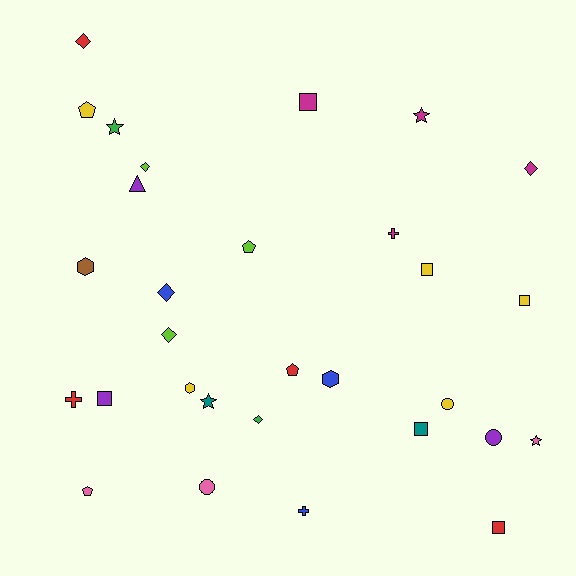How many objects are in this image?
There are 30 objects.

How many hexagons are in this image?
There are 3 hexagons.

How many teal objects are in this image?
There are 2 teal objects.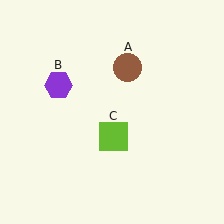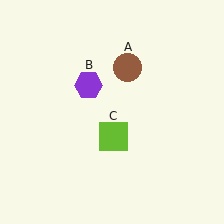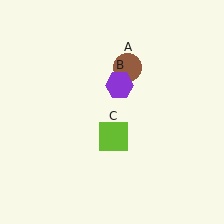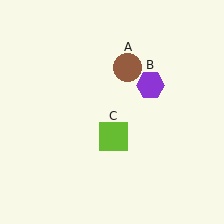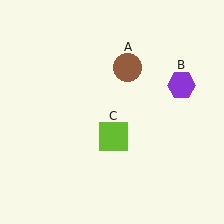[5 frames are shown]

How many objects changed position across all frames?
1 object changed position: purple hexagon (object B).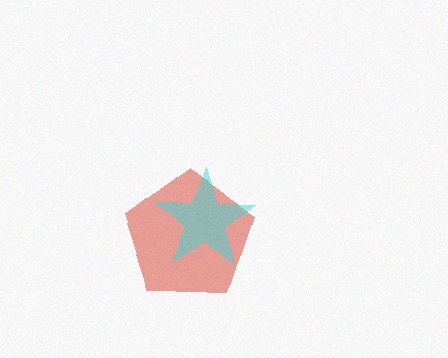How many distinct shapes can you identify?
There are 2 distinct shapes: a red pentagon, a cyan star.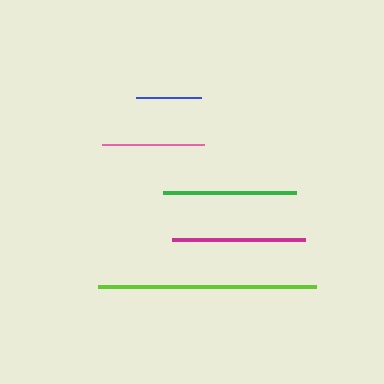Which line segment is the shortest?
The blue line is the shortest at approximately 65 pixels.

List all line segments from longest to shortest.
From longest to shortest: lime, green, magenta, pink, blue.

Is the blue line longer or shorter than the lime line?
The lime line is longer than the blue line.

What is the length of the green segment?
The green segment is approximately 133 pixels long.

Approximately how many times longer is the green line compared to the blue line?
The green line is approximately 2.0 times the length of the blue line.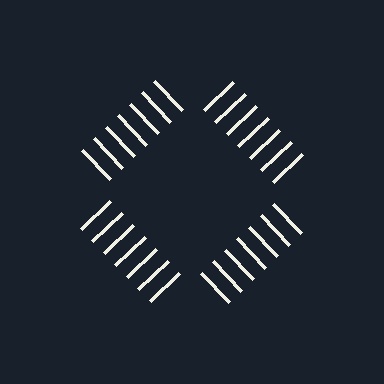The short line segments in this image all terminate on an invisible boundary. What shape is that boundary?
An illusory square — the line segments terminate on its edges but no continuous stroke is drawn.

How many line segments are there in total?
28 — 7 along each of the 4 edges.